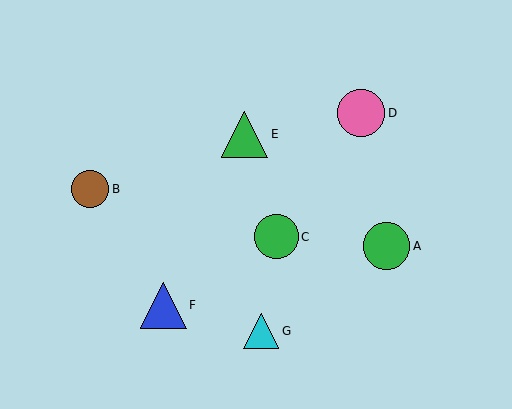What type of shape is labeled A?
Shape A is a green circle.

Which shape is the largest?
The pink circle (labeled D) is the largest.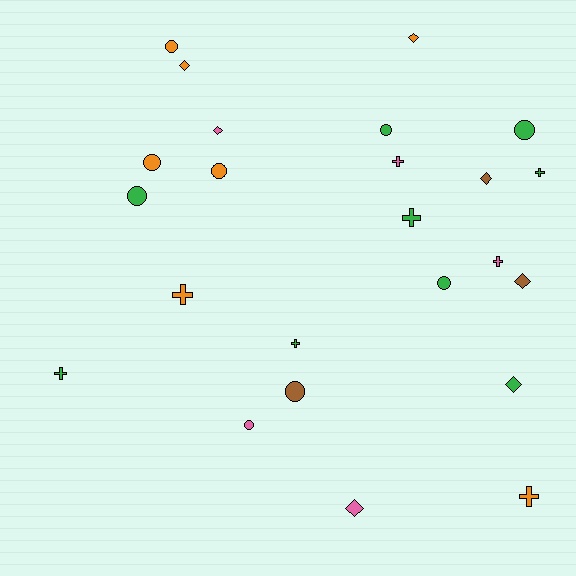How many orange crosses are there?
There are 2 orange crosses.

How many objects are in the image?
There are 24 objects.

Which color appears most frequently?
Green, with 9 objects.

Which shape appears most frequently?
Circle, with 9 objects.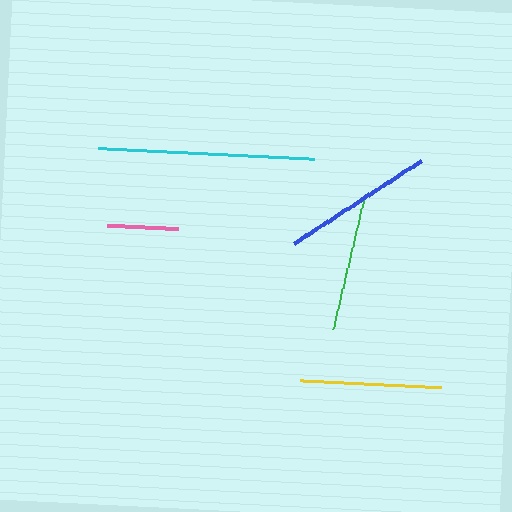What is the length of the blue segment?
The blue segment is approximately 152 pixels long.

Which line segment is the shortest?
The pink line is the shortest at approximately 71 pixels.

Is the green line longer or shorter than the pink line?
The green line is longer than the pink line.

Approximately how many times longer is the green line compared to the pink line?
The green line is approximately 1.9 times the length of the pink line.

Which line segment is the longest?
The cyan line is the longest at approximately 216 pixels.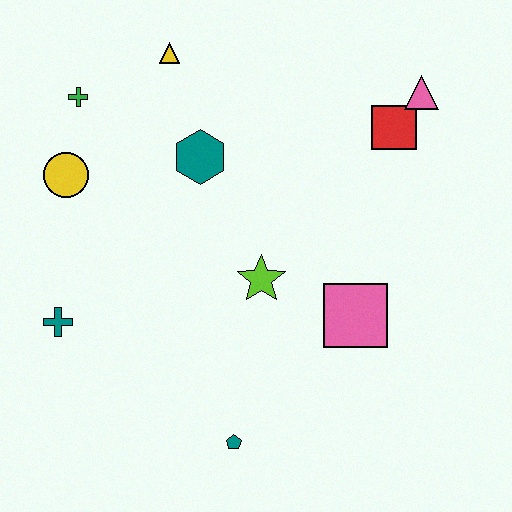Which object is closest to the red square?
The pink triangle is closest to the red square.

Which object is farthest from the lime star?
The green cross is farthest from the lime star.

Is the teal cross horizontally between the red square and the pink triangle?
No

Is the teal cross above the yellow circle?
No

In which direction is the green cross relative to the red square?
The green cross is to the left of the red square.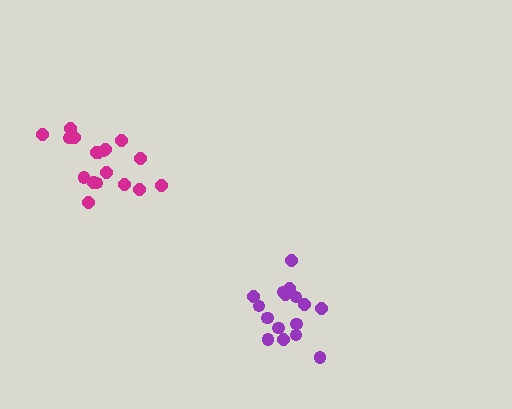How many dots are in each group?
Group 1: 18 dots, Group 2: 16 dots (34 total).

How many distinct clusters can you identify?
There are 2 distinct clusters.